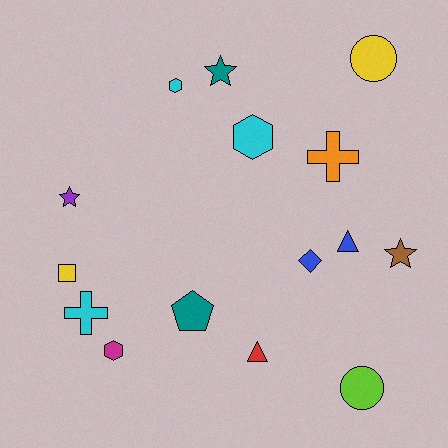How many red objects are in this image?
There is 1 red object.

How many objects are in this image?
There are 15 objects.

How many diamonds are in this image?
There is 1 diamond.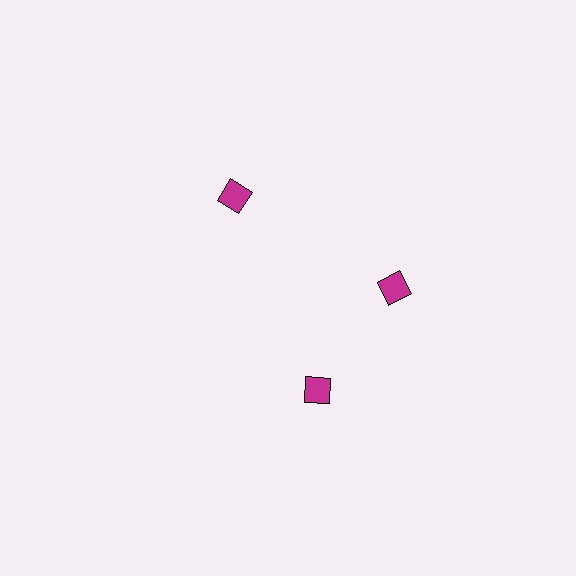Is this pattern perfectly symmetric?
No. The 3 magenta diamonds are arranged in a ring, but one element near the 7 o'clock position is rotated out of alignment along the ring, breaking the 3-fold rotational symmetry.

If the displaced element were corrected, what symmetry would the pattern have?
It would have 3-fold rotational symmetry — the pattern would map onto itself every 120 degrees.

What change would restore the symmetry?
The symmetry would be restored by rotating it back into even spacing with its neighbors so that all 3 diamonds sit at equal angles and equal distance from the center.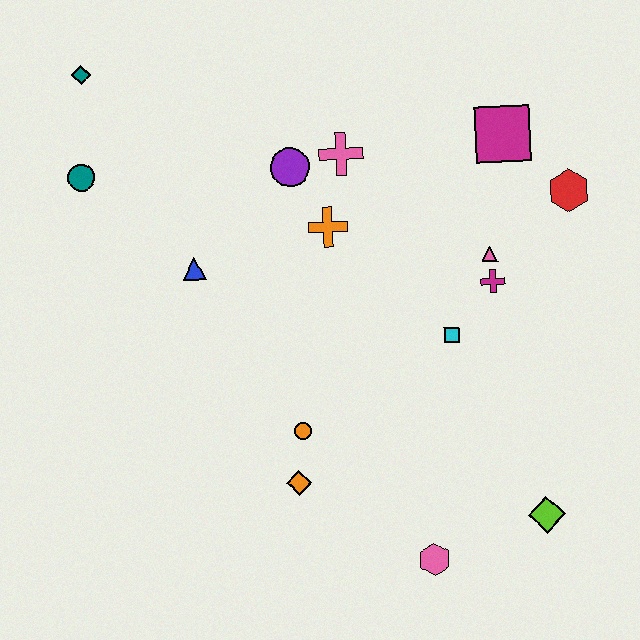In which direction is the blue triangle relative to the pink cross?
The blue triangle is to the left of the pink cross.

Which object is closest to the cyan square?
The magenta cross is closest to the cyan square.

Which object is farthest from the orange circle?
The teal diamond is farthest from the orange circle.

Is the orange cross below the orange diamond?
No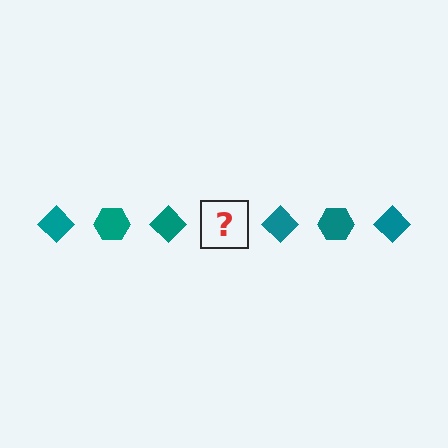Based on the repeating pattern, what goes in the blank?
The blank should be a teal hexagon.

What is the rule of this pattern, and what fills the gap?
The rule is that the pattern cycles through diamond, hexagon shapes in teal. The gap should be filled with a teal hexagon.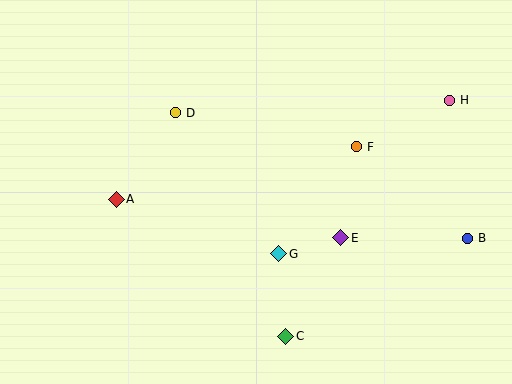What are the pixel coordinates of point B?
Point B is at (468, 238).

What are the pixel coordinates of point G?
Point G is at (279, 254).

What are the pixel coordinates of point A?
Point A is at (116, 199).